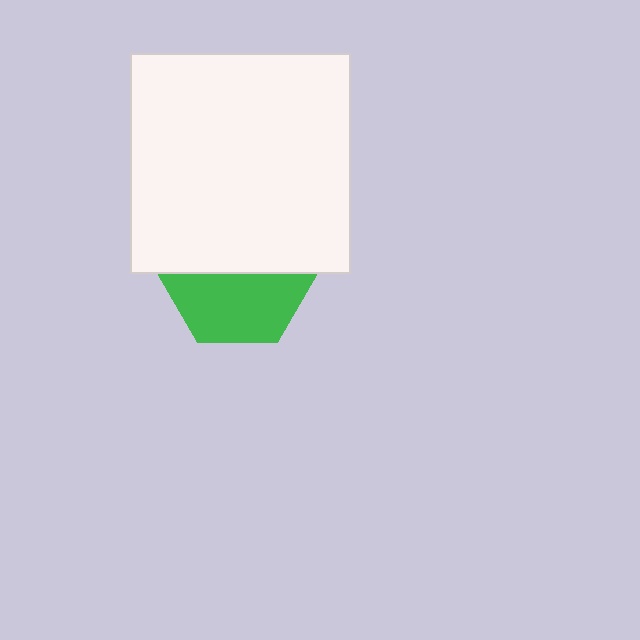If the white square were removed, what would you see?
You would see the complete green hexagon.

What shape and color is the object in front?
The object in front is a white square.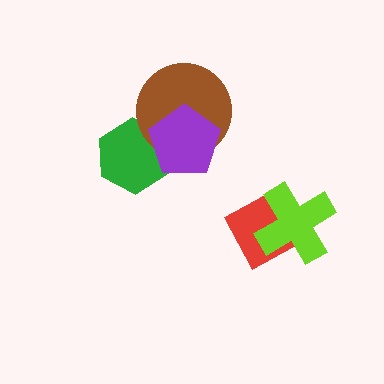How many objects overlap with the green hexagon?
2 objects overlap with the green hexagon.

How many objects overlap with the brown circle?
2 objects overlap with the brown circle.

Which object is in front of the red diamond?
The lime cross is in front of the red diamond.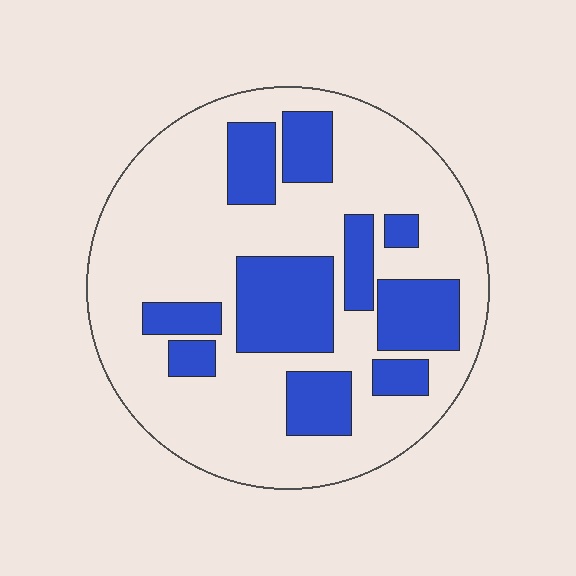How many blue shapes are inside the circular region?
10.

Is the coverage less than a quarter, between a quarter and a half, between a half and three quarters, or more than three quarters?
Between a quarter and a half.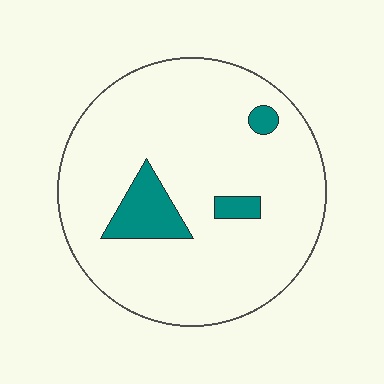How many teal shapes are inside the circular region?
3.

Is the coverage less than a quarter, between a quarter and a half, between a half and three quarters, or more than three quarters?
Less than a quarter.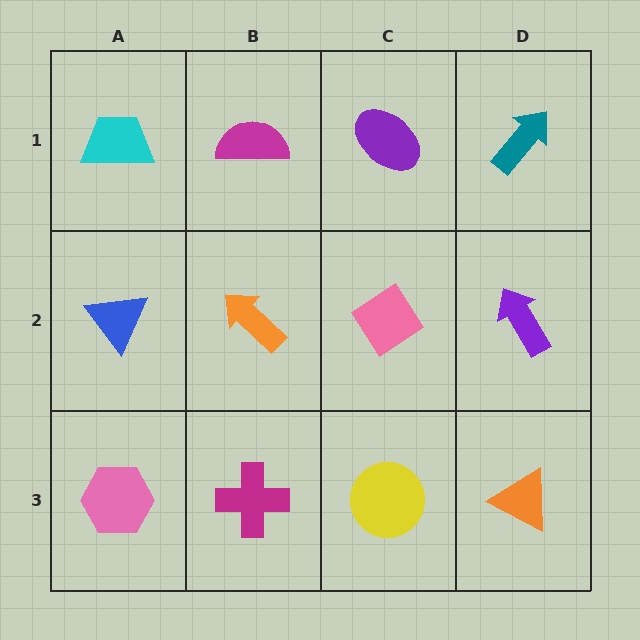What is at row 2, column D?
A purple arrow.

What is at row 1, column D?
A teal arrow.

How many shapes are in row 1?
4 shapes.